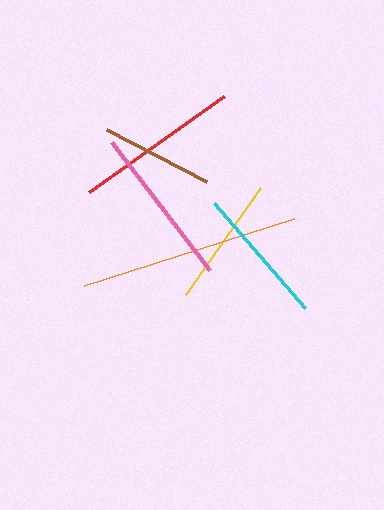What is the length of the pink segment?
The pink segment is approximately 161 pixels long.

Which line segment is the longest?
The orange line is the longest at approximately 220 pixels.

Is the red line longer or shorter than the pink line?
The red line is longer than the pink line.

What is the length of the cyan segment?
The cyan segment is approximately 139 pixels long.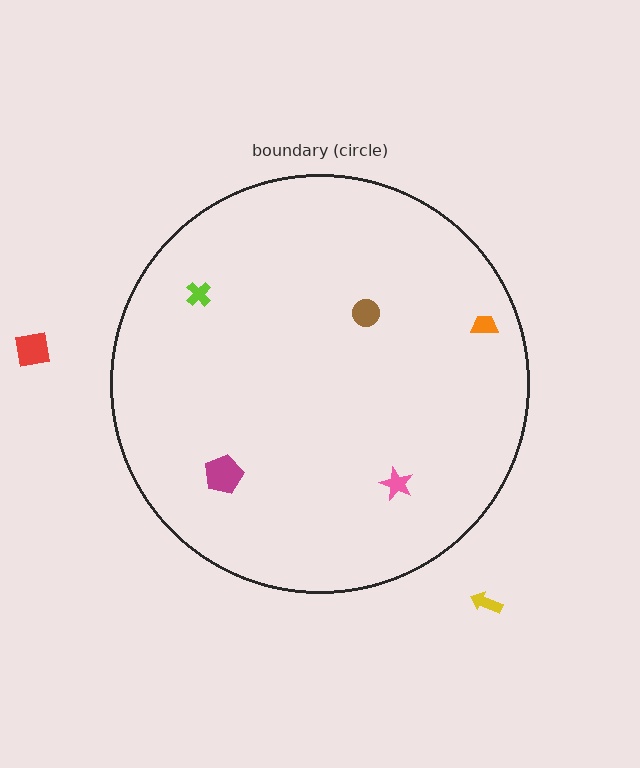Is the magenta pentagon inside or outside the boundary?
Inside.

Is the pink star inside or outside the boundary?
Inside.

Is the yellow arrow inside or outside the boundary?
Outside.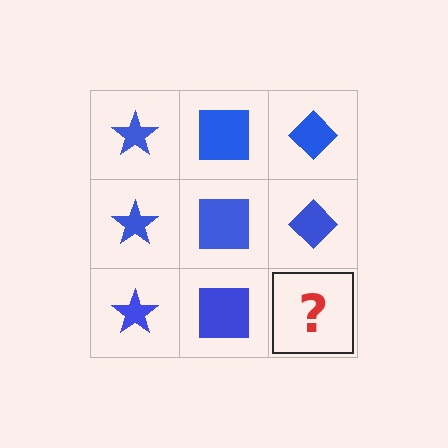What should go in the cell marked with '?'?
The missing cell should contain a blue diamond.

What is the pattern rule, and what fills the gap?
The rule is that each column has a consistent shape. The gap should be filled with a blue diamond.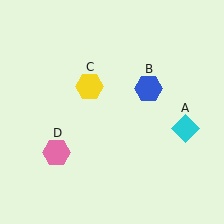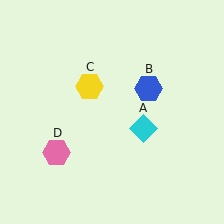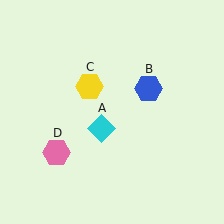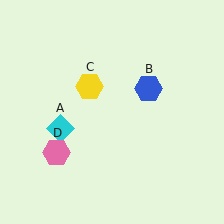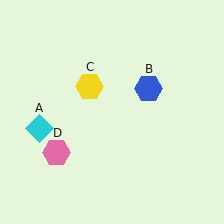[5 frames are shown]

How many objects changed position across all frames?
1 object changed position: cyan diamond (object A).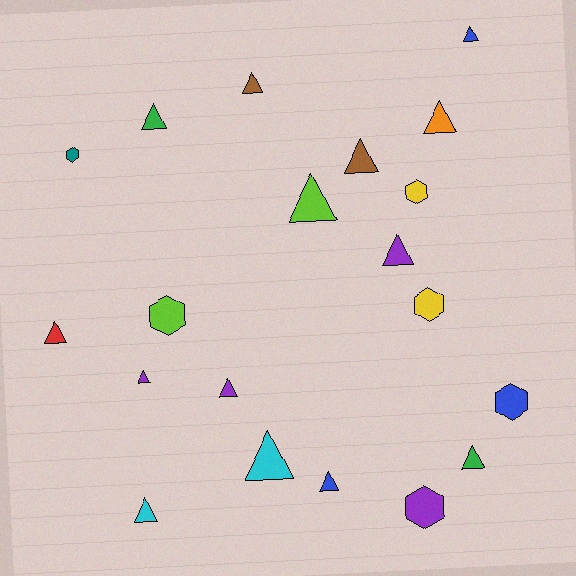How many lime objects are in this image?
There are 2 lime objects.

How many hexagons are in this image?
There are 6 hexagons.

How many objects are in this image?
There are 20 objects.